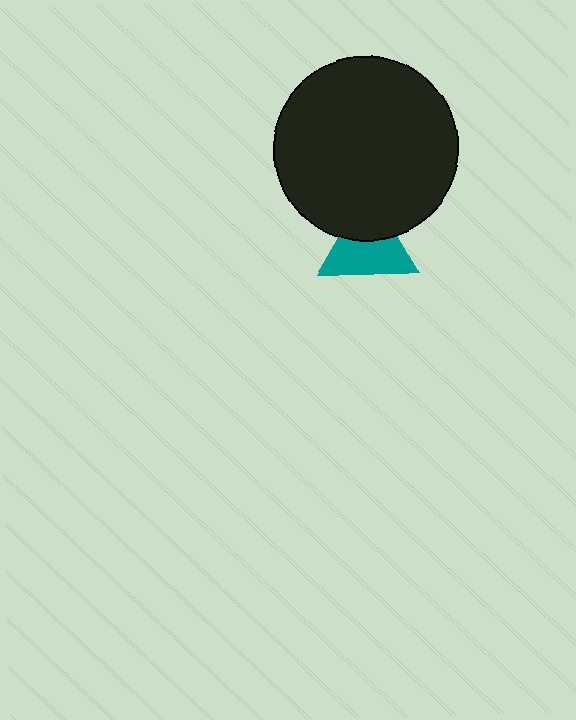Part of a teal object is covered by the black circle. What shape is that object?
It is a triangle.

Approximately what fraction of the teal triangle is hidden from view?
Roughly 37% of the teal triangle is hidden behind the black circle.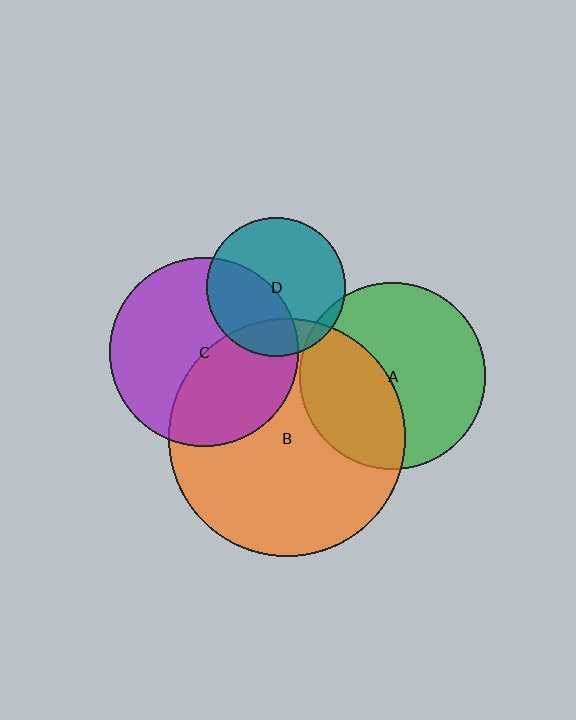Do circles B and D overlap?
Yes.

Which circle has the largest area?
Circle B (orange).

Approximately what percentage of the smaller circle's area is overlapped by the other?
Approximately 20%.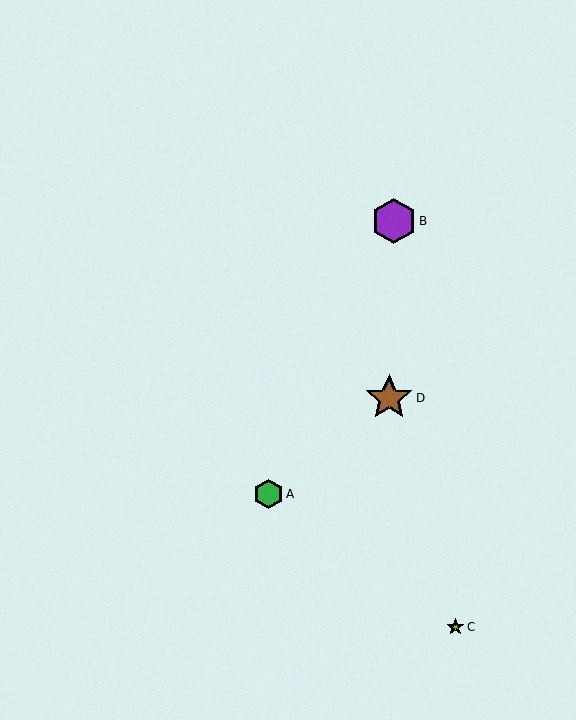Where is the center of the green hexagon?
The center of the green hexagon is at (268, 494).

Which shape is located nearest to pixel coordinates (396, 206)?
The purple hexagon (labeled B) at (394, 221) is nearest to that location.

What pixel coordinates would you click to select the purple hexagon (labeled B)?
Click at (394, 221) to select the purple hexagon B.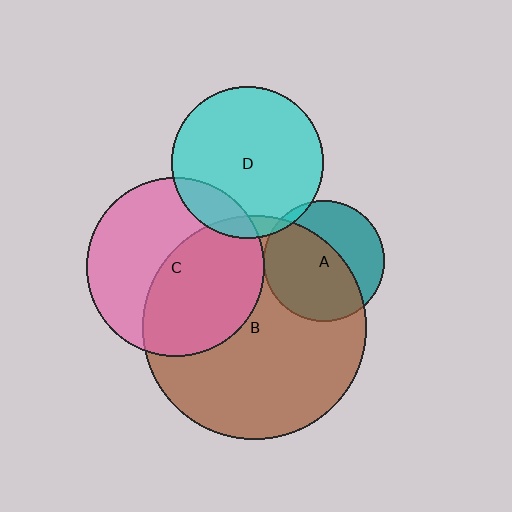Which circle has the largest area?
Circle B (brown).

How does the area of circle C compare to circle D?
Approximately 1.4 times.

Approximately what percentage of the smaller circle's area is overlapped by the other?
Approximately 15%.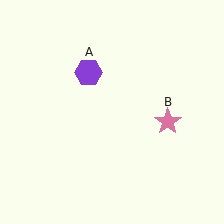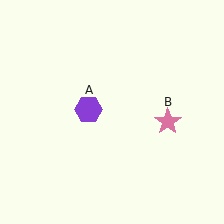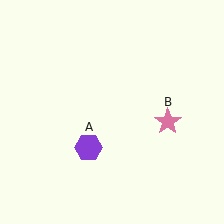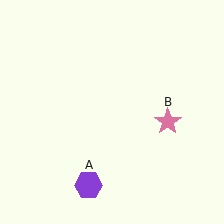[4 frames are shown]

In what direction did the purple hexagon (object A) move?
The purple hexagon (object A) moved down.